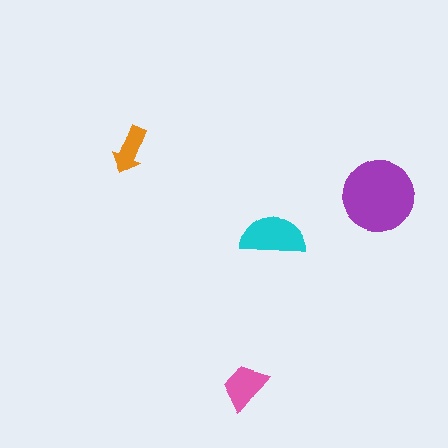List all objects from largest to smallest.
The purple circle, the cyan semicircle, the pink trapezoid, the orange arrow.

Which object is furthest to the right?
The purple circle is rightmost.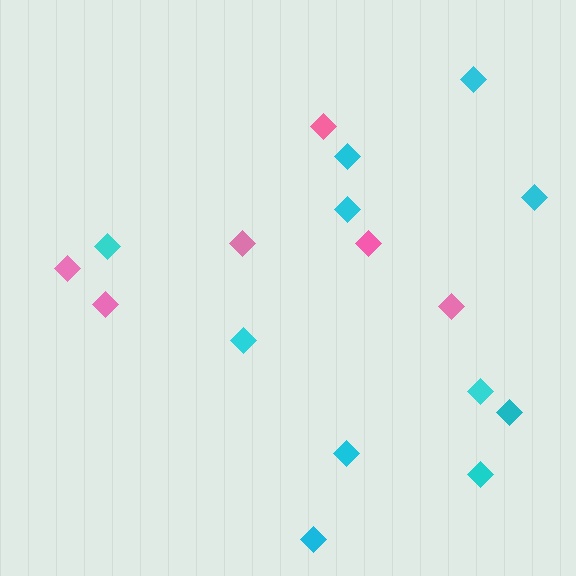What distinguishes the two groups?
There are 2 groups: one group of cyan diamonds (11) and one group of pink diamonds (6).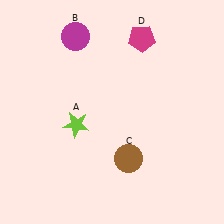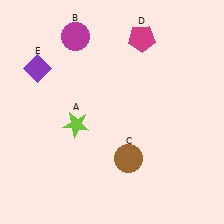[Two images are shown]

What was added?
A purple diamond (E) was added in Image 2.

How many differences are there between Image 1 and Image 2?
There is 1 difference between the two images.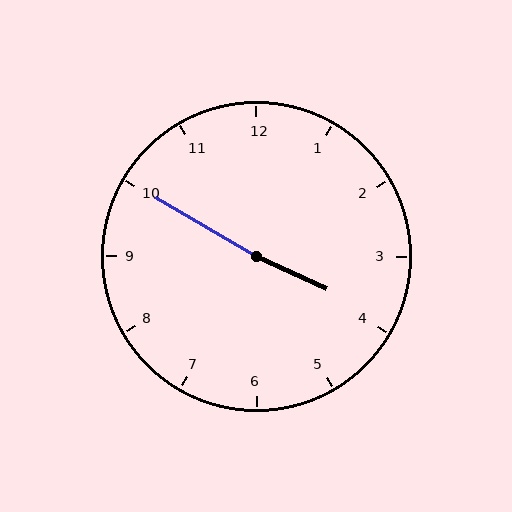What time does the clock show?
3:50.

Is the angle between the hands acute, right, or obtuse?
It is obtuse.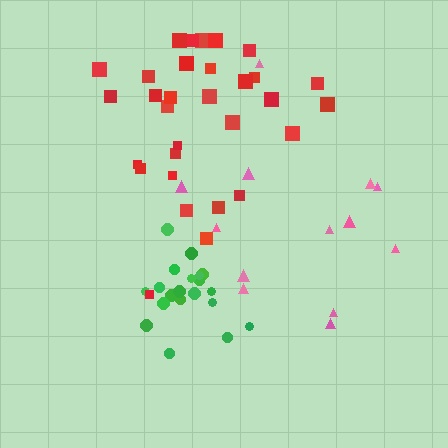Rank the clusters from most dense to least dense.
green, red, pink.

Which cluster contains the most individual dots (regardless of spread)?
Red (31).